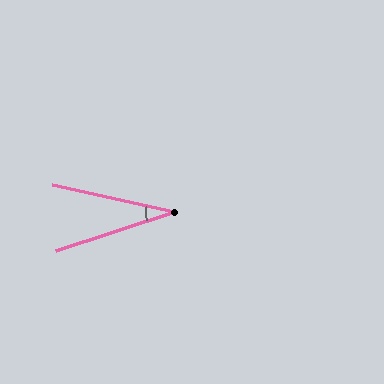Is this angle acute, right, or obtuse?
It is acute.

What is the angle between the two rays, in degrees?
Approximately 31 degrees.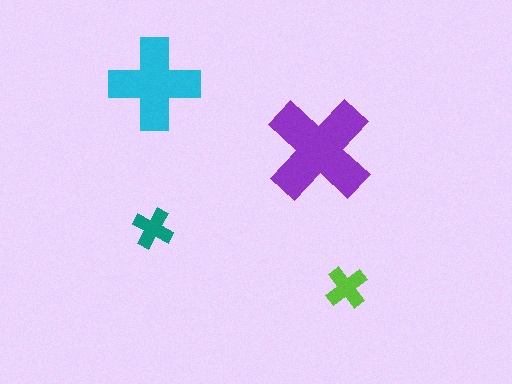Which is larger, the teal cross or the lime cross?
The lime one.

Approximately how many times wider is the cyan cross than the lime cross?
About 2 times wider.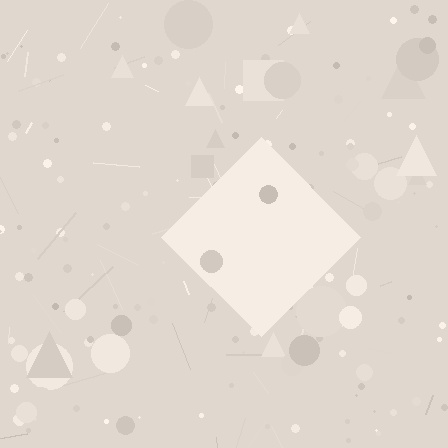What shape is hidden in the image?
A diamond is hidden in the image.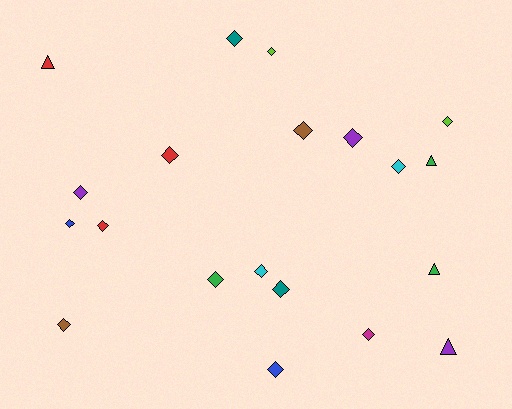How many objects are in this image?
There are 20 objects.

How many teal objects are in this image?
There are 2 teal objects.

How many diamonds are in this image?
There are 16 diamonds.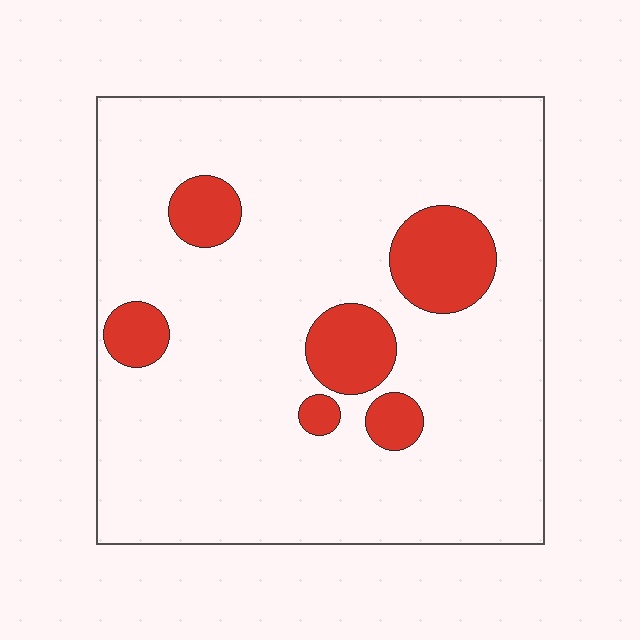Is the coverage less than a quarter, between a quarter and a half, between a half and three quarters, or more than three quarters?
Less than a quarter.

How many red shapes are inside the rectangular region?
6.